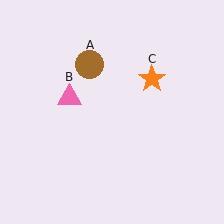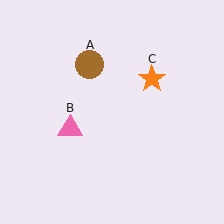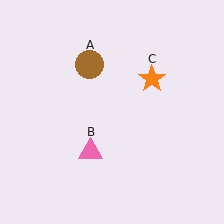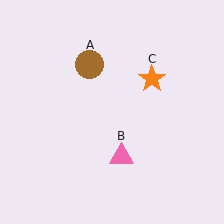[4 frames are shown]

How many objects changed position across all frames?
1 object changed position: pink triangle (object B).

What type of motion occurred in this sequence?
The pink triangle (object B) rotated counterclockwise around the center of the scene.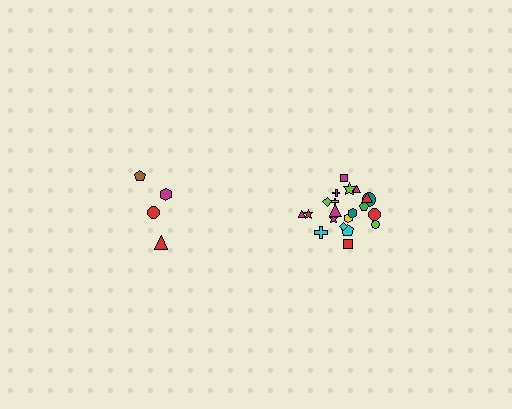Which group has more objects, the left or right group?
The right group.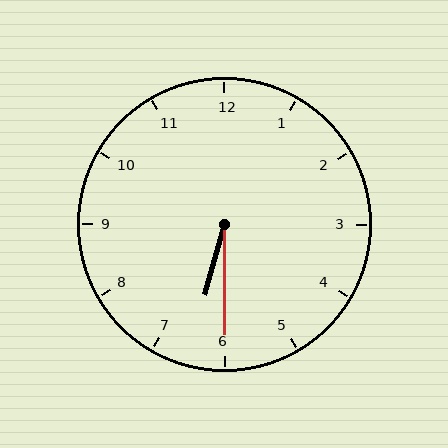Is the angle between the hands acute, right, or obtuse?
It is acute.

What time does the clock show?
6:30.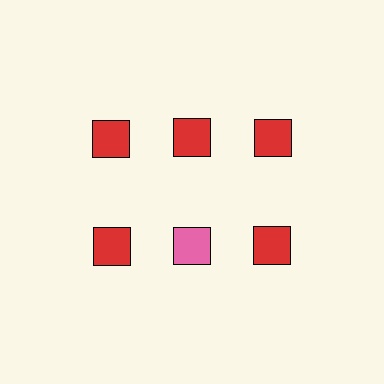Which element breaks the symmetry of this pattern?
The pink square in the second row, second from left column breaks the symmetry. All other shapes are red squares.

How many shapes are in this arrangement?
There are 6 shapes arranged in a grid pattern.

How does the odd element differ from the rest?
It has a different color: pink instead of red.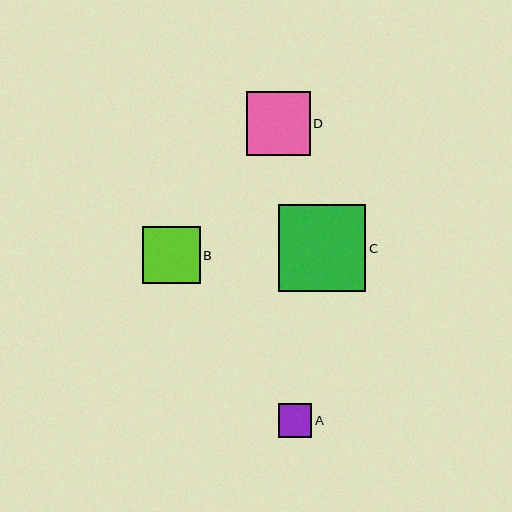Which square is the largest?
Square C is the largest with a size of approximately 87 pixels.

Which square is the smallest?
Square A is the smallest with a size of approximately 34 pixels.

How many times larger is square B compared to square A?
Square B is approximately 1.7 times the size of square A.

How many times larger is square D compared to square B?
Square D is approximately 1.1 times the size of square B.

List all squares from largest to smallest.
From largest to smallest: C, D, B, A.